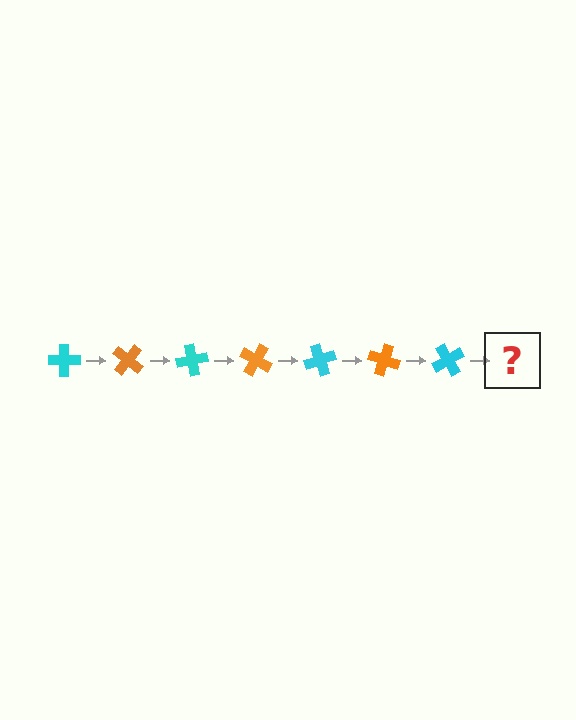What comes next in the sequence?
The next element should be an orange cross, rotated 280 degrees from the start.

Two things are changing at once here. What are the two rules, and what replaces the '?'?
The two rules are that it rotates 40 degrees each step and the color cycles through cyan and orange. The '?' should be an orange cross, rotated 280 degrees from the start.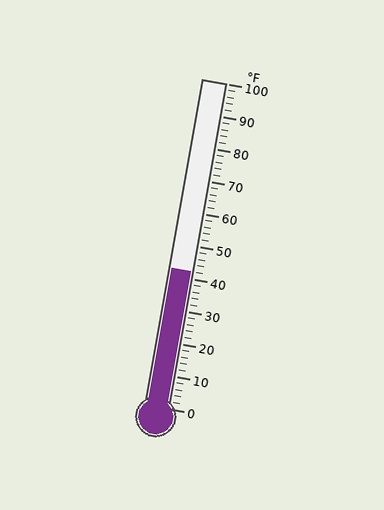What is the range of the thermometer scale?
The thermometer scale ranges from 0°F to 100°F.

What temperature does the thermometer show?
The thermometer shows approximately 42°F.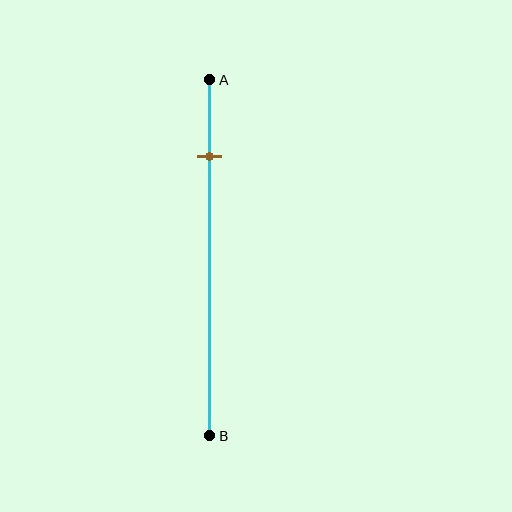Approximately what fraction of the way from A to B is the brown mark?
The brown mark is approximately 20% of the way from A to B.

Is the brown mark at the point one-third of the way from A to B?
No, the mark is at about 20% from A, not at the 33% one-third point.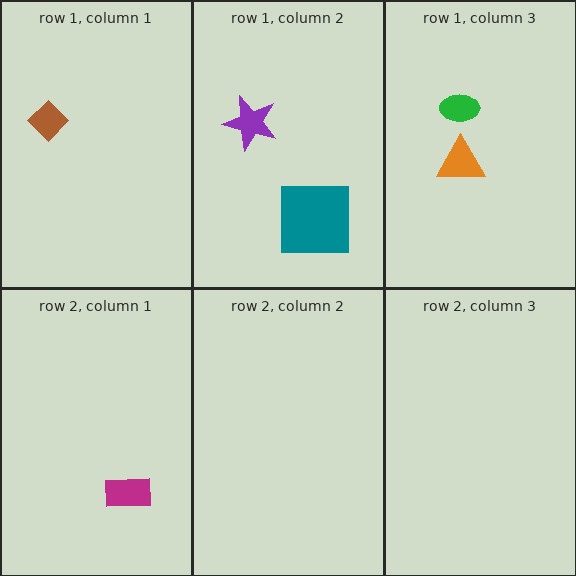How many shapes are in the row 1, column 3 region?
2.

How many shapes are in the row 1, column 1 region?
1.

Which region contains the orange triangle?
The row 1, column 3 region.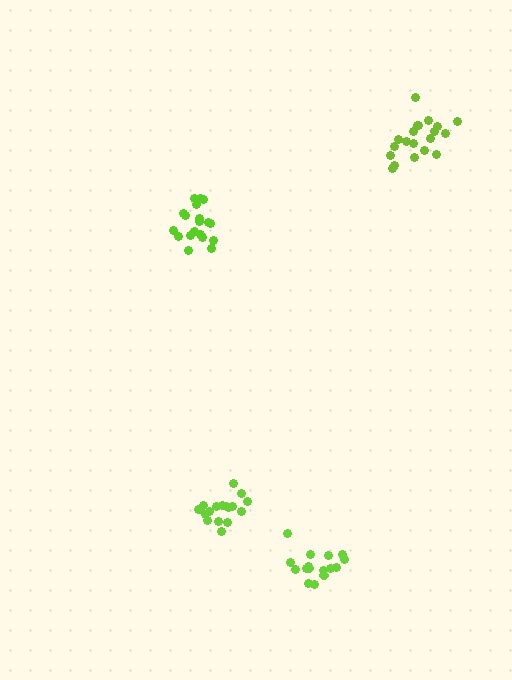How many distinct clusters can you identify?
There are 4 distinct clusters.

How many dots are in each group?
Group 1: 16 dots, Group 2: 18 dots, Group 3: 20 dots, Group 4: 19 dots (73 total).